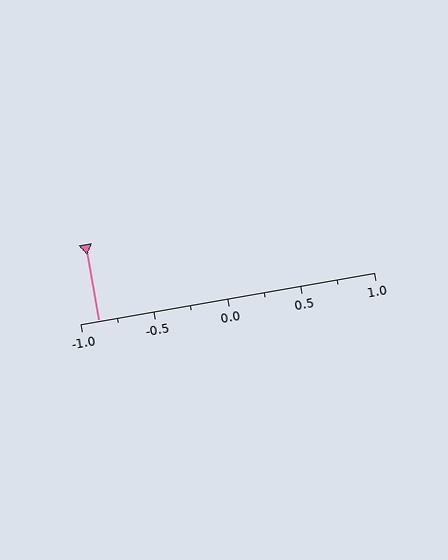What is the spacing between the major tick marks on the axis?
The major ticks are spaced 0.5 apart.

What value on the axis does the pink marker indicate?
The marker indicates approximately -0.88.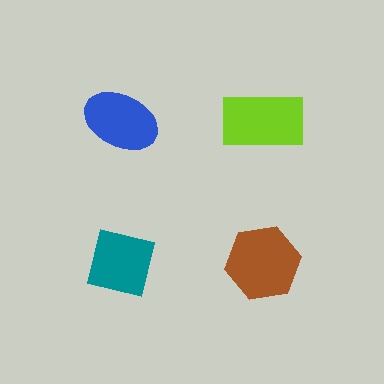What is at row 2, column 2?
A brown hexagon.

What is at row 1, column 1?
A blue ellipse.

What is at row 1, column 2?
A lime rectangle.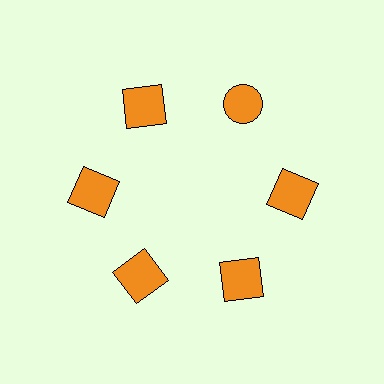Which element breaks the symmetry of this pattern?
The orange circle at roughly the 1 o'clock position breaks the symmetry. All other shapes are orange squares.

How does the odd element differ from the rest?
It has a different shape: circle instead of square.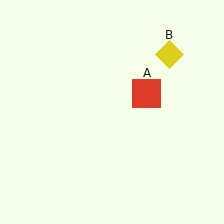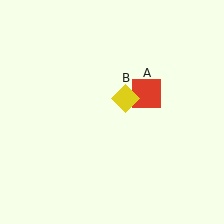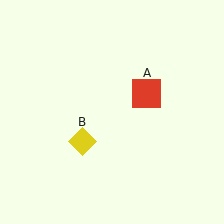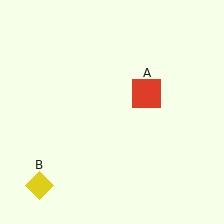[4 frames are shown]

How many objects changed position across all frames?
1 object changed position: yellow diamond (object B).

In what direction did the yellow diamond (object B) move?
The yellow diamond (object B) moved down and to the left.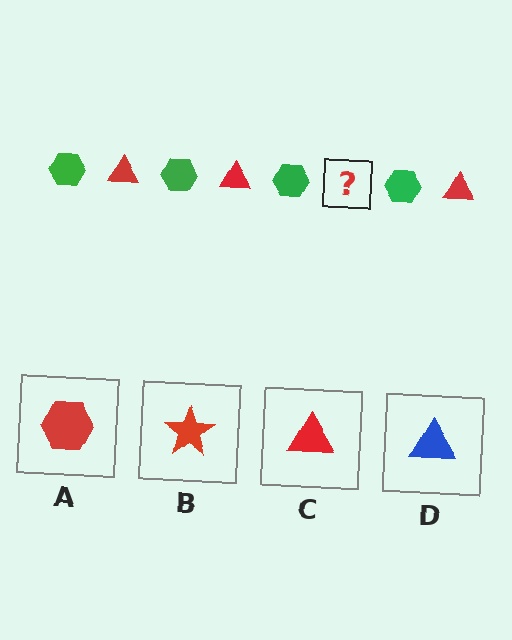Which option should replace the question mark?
Option C.